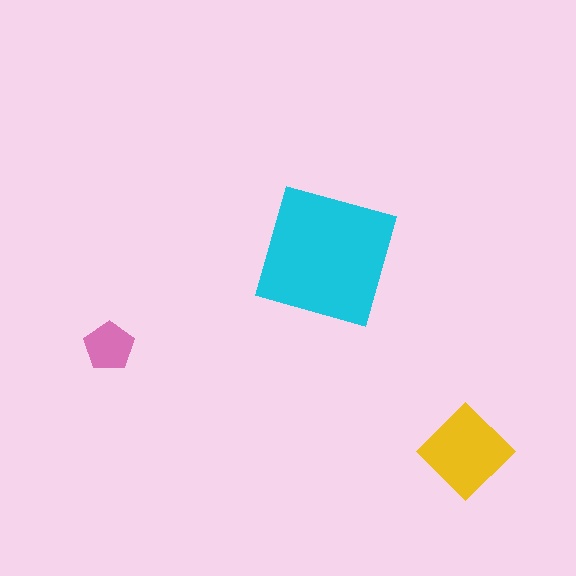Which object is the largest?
The cyan square.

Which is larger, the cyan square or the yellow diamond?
The cyan square.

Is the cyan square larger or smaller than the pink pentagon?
Larger.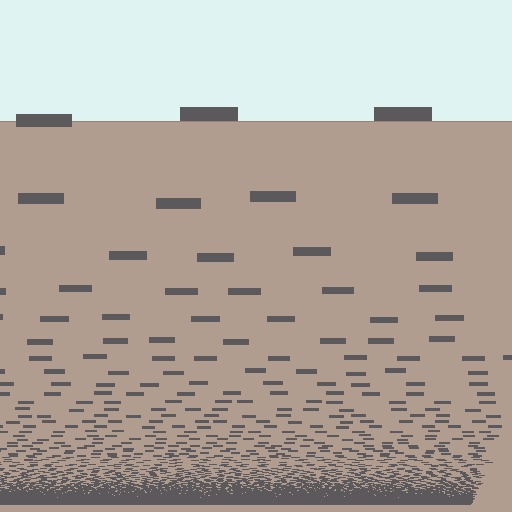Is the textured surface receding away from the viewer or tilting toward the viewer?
The surface appears to tilt toward the viewer. Texture elements get larger and sparser toward the top.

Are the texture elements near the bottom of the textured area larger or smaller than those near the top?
Smaller. The gradient is inverted — elements near the bottom are smaller and denser.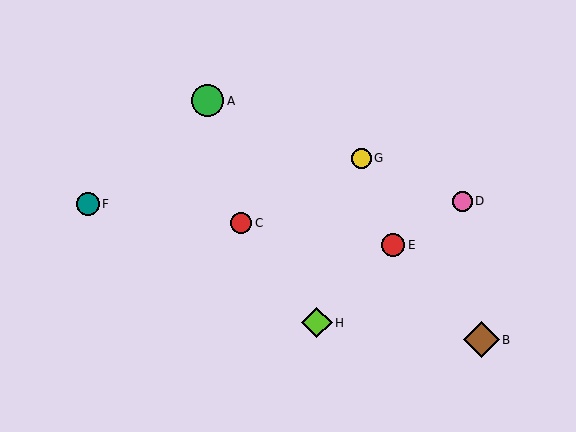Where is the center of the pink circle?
The center of the pink circle is at (462, 201).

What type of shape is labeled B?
Shape B is a brown diamond.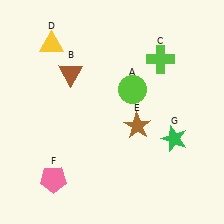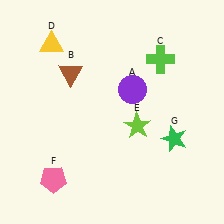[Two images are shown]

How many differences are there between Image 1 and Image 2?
There are 2 differences between the two images.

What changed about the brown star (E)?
In Image 1, E is brown. In Image 2, it changed to lime.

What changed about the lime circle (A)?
In Image 1, A is lime. In Image 2, it changed to purple.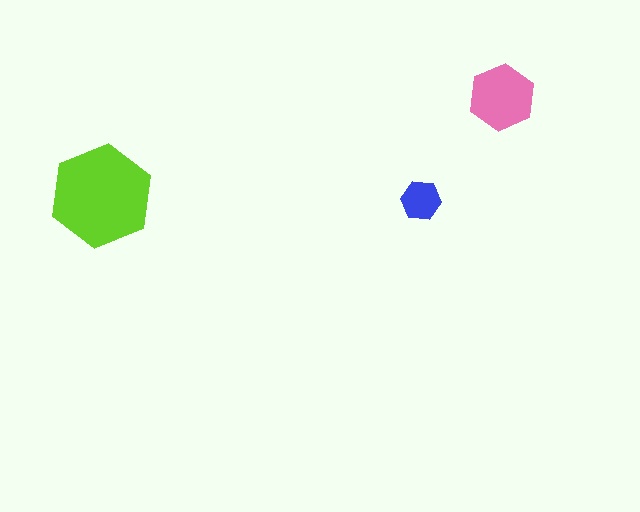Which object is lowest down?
The blue hexagon is bottommost.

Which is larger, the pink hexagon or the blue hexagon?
The pink one.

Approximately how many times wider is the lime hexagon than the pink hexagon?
About 1.5 times wider.